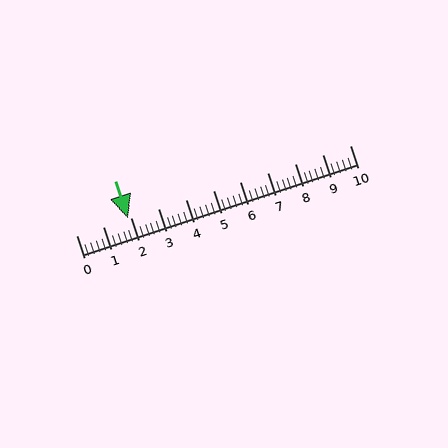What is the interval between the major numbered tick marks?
The major tick marks are spaced 1 units apart.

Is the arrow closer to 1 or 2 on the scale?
The arrow is closer to 2.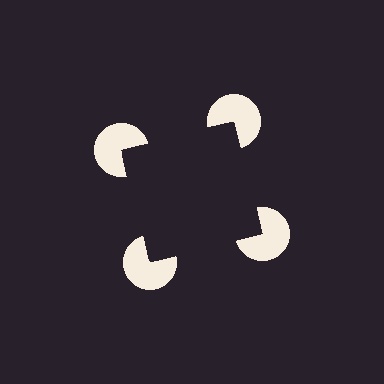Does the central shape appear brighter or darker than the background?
It typically appears slightly darker than the background, even though no actual brightness change is drawn.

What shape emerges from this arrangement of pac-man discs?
An illusory square — its edges are inferred from the aligned wedge cuts in the pac-man discs, not physically drawn.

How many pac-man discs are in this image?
There are 4 — one at each vertex of the illusory square.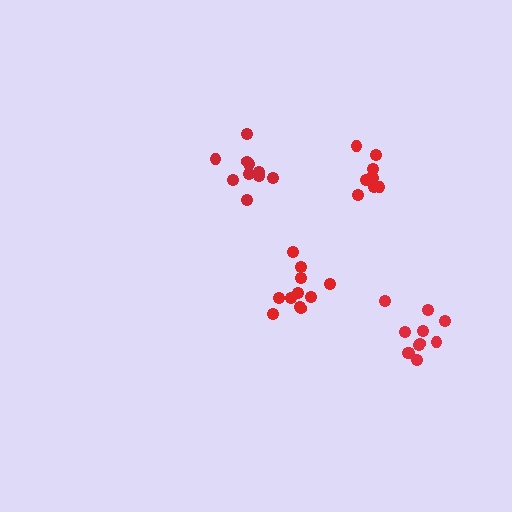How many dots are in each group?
Group 1: 9 dots, Group 2: 10 dots, Group 3: 11 dots, Group 4: 11 dots (41 total).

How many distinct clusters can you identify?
There are 4 distinct clusters.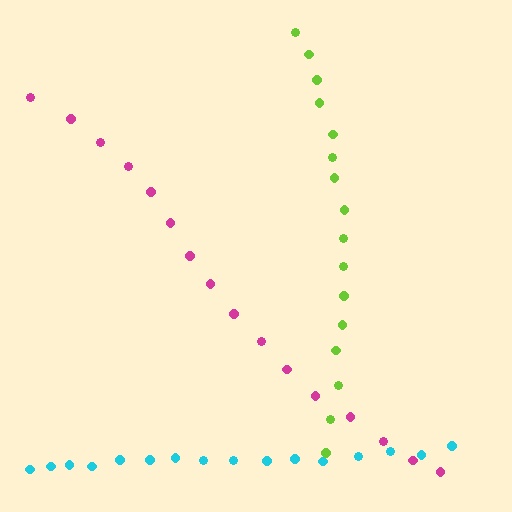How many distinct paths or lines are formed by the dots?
There are 3 distinct paths.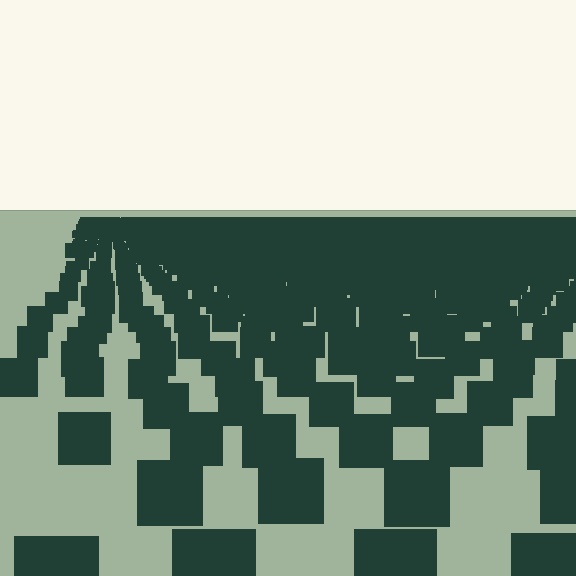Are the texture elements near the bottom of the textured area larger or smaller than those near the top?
Larger. Near the bottom, elements are closer to the viewer and appear at a bigger on-screen size.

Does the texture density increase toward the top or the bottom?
Density increases toward the top.